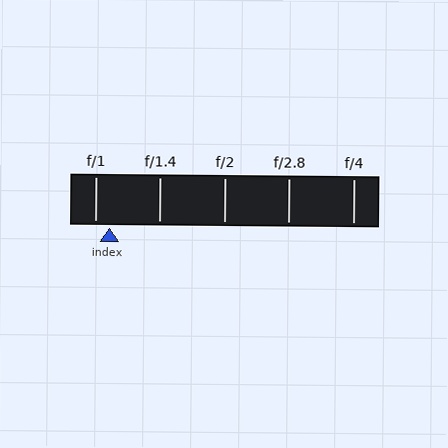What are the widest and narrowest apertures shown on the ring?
The widest aperture shown is f/1 and the narrowest is f/4.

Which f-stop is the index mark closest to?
The index mark is closest to f/1.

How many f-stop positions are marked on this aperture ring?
There are 5 f-stop positions marked.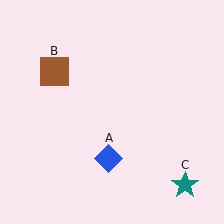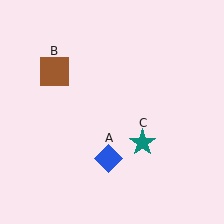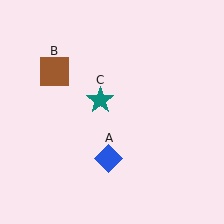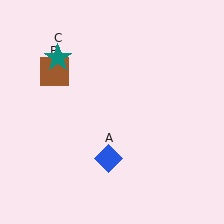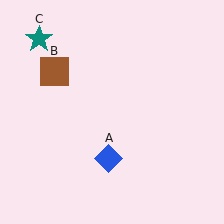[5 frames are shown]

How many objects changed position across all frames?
1 object changed position: teal star (object C).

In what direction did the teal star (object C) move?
The teal star (object C) moved up and to the left.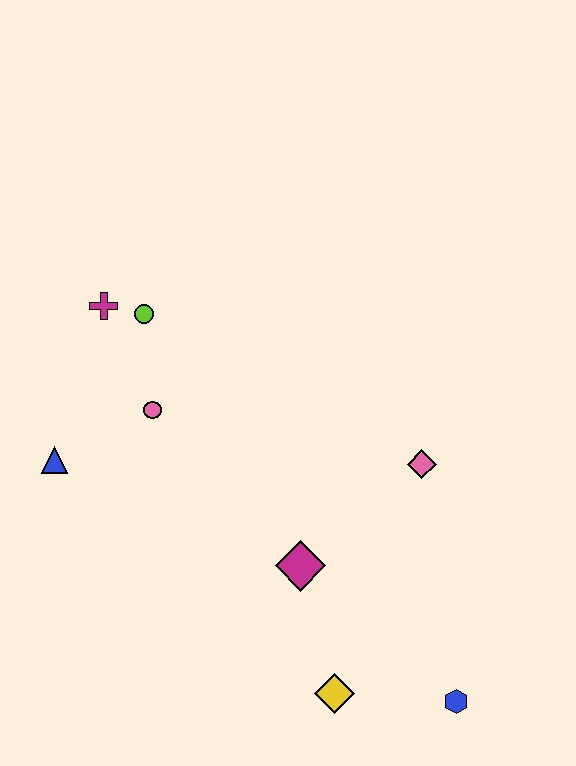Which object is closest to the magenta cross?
The lime circle is closest to the magenta cross.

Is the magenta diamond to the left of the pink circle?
No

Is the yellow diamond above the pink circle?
No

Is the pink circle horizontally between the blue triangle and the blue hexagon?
Yes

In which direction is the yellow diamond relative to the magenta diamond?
The yellow diamond is below the magenta diamond.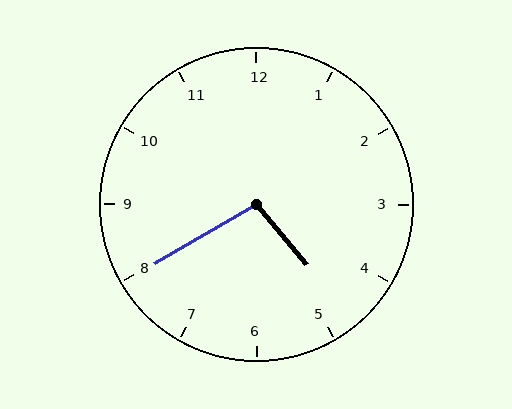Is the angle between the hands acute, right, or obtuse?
It is obtuse.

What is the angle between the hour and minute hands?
Approximately 100 degrees.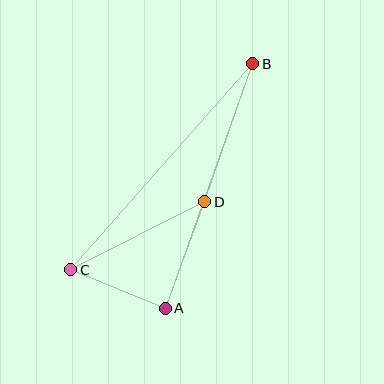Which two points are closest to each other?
Points A and C are closest to each other.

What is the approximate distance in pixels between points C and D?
The distance between C and D is approximately 150 pixels.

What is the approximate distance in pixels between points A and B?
The distance between A and B is approximately 260 pixels.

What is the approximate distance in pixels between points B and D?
The distance between B and D is approximately 146 pixels.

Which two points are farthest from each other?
Points B and C are farthest from each other.